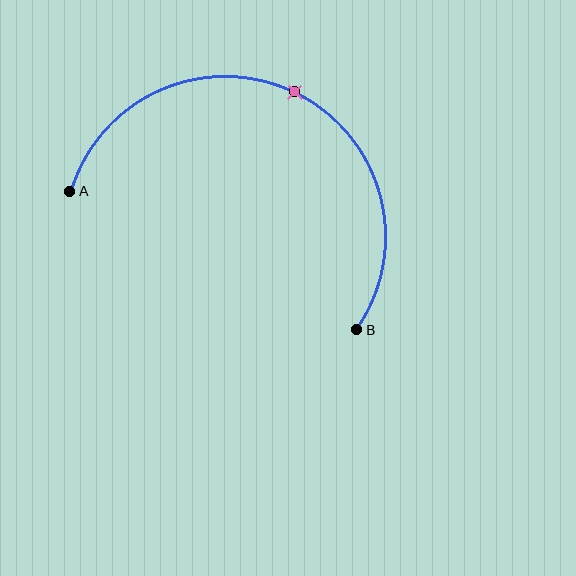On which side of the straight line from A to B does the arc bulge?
The arc bulges above the straight line connecting A and B.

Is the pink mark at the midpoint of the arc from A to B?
Yes. The pink mark lies on the arc at equal arc-length from both A and B — it is the arc midpoint.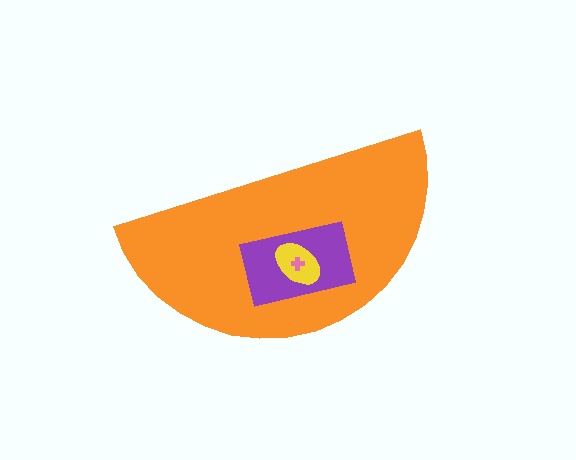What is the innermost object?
The pink cross.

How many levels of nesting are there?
4.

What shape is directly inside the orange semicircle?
The purple rectangle.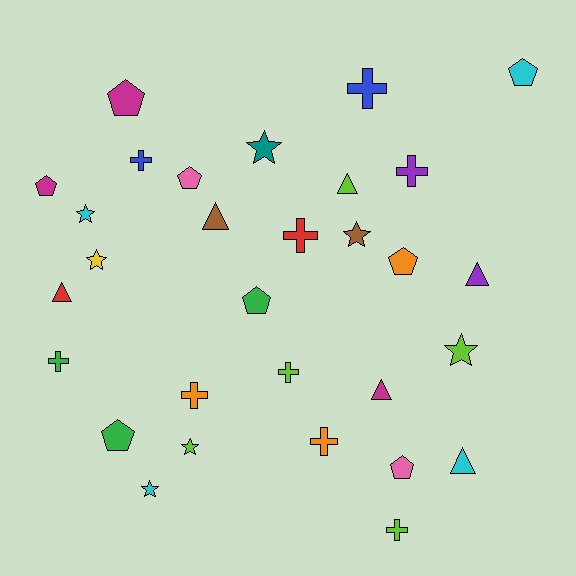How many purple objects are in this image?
There are 2 purple objects.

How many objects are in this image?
There are 30 objects.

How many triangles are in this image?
There are 6 triangles.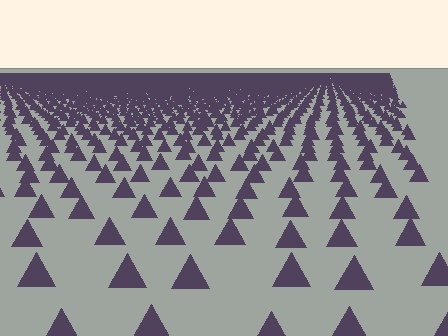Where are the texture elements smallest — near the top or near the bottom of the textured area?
Near the top.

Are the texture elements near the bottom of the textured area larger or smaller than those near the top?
Larger. Near the bottom, elements are closer to the viewer and appear at a bigger on-screen size.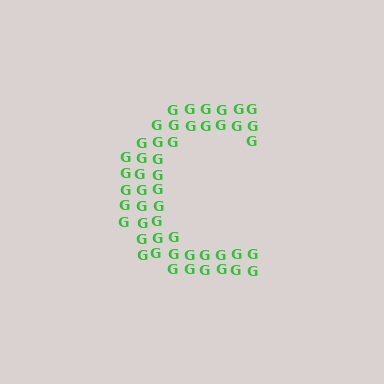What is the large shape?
The large shape is the letter C.